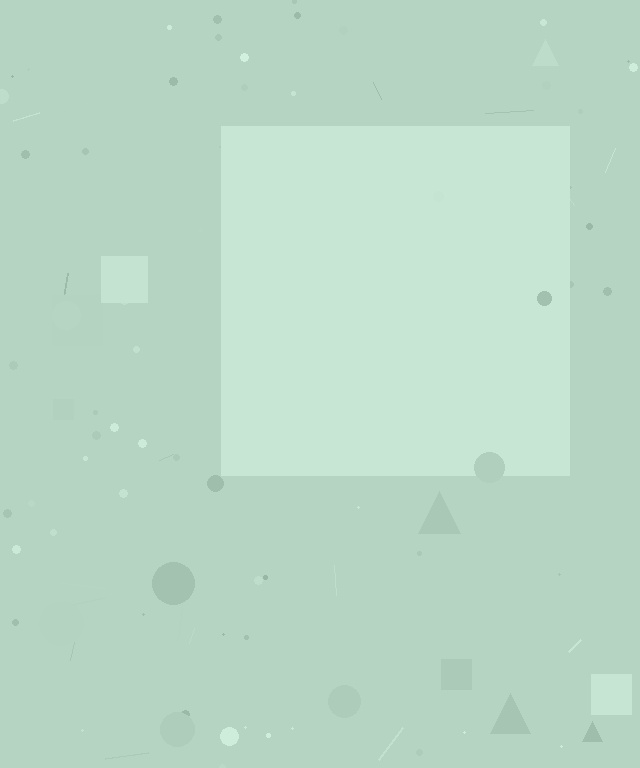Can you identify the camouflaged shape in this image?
The camouflaged shape is a square.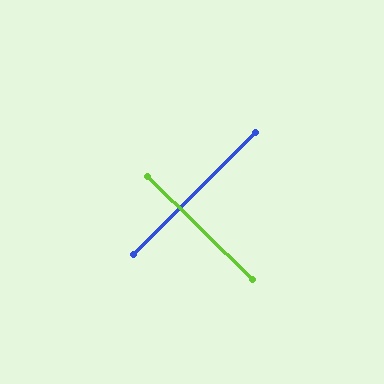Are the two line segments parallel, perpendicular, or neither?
Perpendicular — they meet at approximately 89°.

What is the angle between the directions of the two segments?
Approximately 89 degrees.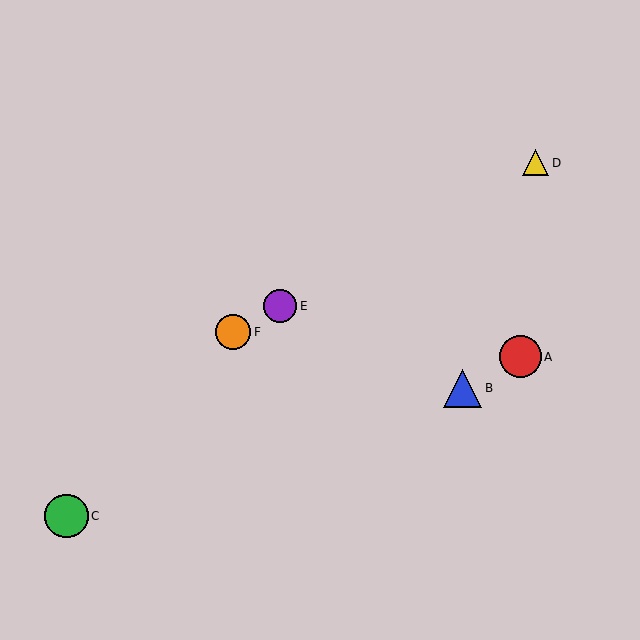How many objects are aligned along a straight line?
3 objects (D, E, F) are aligned along a straight line.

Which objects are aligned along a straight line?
Objects D, E, F are aligned along a straight line.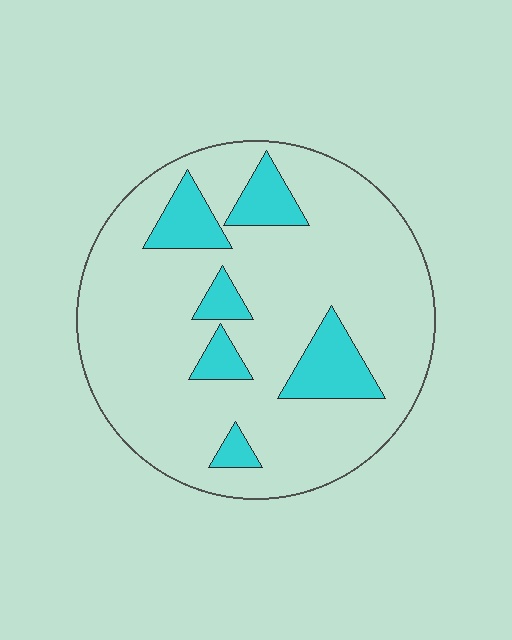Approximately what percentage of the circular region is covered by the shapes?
Approximately 15%.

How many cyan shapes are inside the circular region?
6.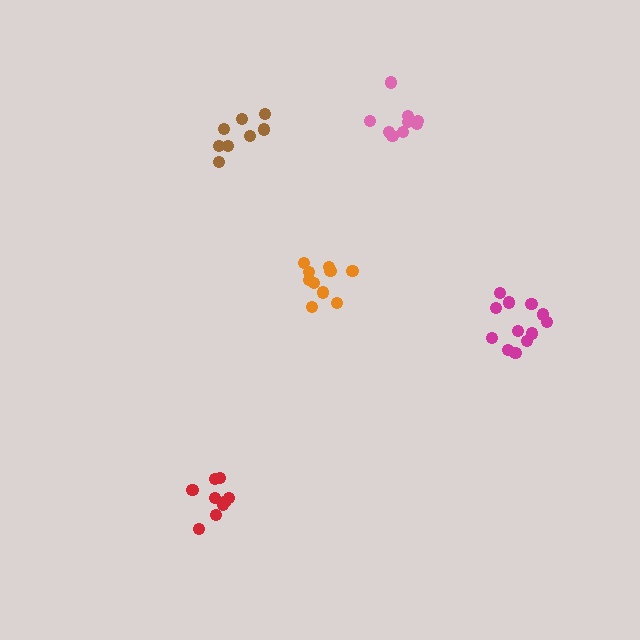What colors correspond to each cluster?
The clusters are colored: pink, brown, magenta, red, orange.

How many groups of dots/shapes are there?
There are 5 groups.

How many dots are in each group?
Group 1: 9 dots, Group 2: 8 dots, Group 3: 12 dots, Group 4: 9 dots, Group 5: 10 dots (48 total).